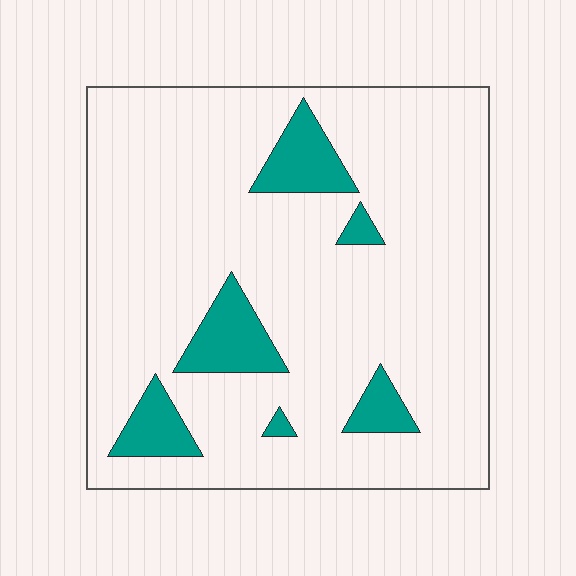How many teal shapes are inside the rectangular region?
6.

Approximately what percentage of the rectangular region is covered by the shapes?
Approximately 10%.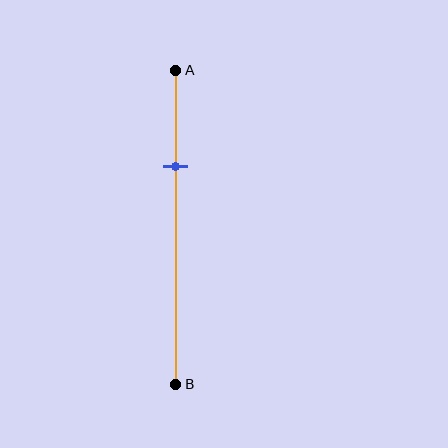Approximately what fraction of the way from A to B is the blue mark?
The blue mark is approximately 30% of the way from A to B.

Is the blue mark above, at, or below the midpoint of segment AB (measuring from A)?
The blue mark is above the midpoint of segment AB.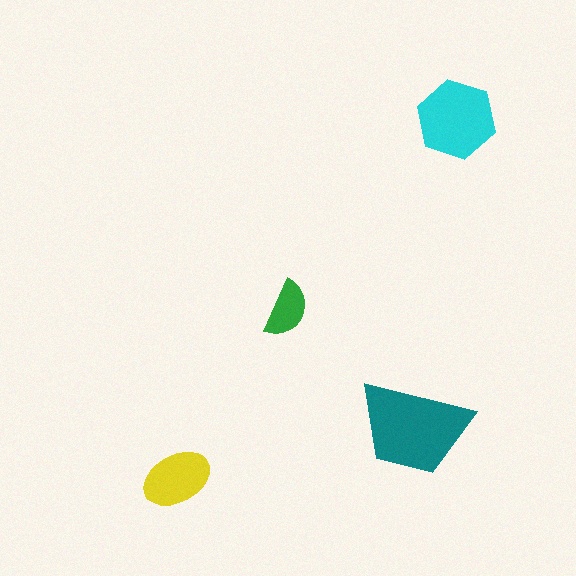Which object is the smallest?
The green semicircle.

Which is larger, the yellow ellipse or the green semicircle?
The yellow ellipse.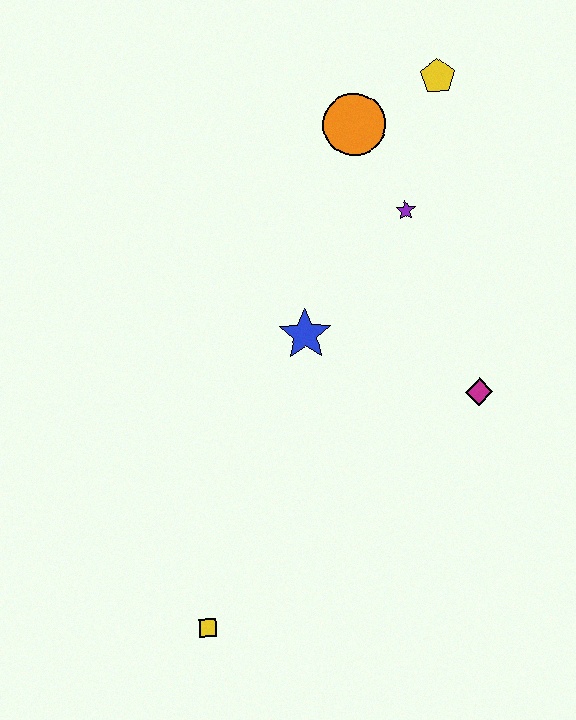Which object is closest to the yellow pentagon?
The orange circle is closest to the yellow pentagon.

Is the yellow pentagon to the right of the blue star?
Yes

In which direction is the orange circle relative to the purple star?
The orange circle is above the purple star.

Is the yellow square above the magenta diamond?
No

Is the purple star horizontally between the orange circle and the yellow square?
No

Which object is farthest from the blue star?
The yellow square is farthest from the blue star.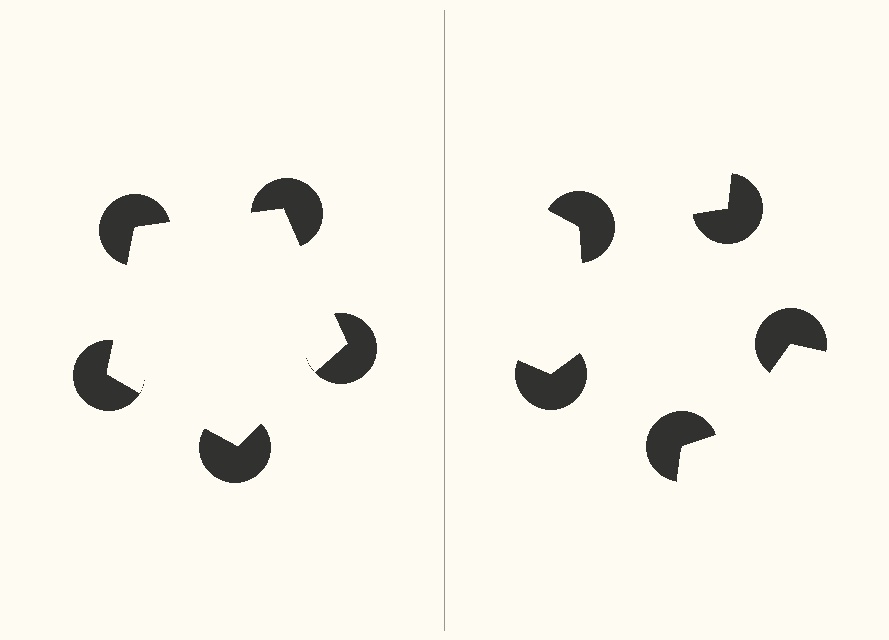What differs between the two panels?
The pac-man discs are positioned identically on both sides; only the wedge orientations differ. On the left they align to a pentagon; on the right they are misaligned.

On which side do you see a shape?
An illusory pentagon appears on the left side. On the right side the wedge cuts are rotated, so no coherent shape forms.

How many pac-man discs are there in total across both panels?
10 — 5 on each side.